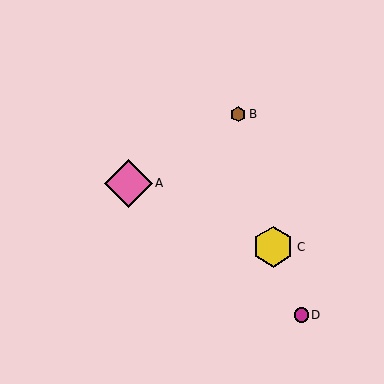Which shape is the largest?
The pink diamond (labeled A) is the largest.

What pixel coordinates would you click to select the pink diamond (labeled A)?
Click at (129, 183) to select the pink diamond A.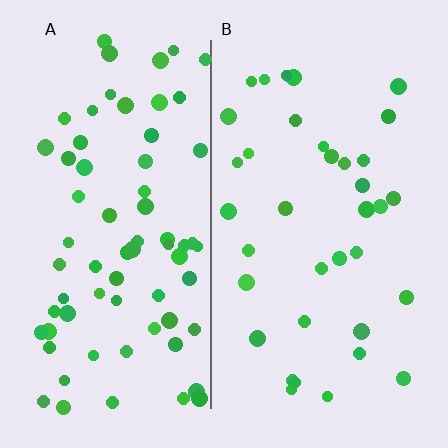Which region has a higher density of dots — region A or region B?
A (the left).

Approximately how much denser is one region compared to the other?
Approximately 1.9× — region A over region B.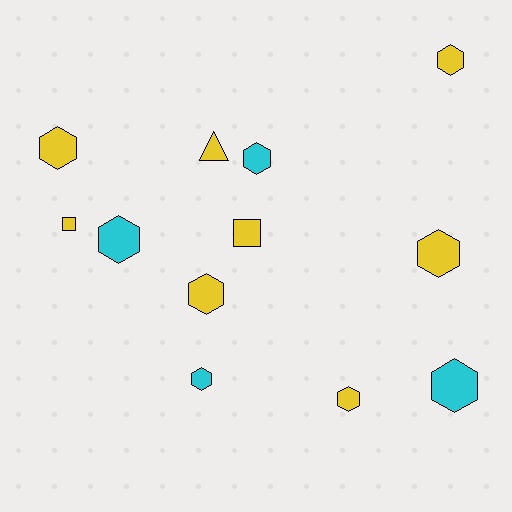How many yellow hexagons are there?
There are 5 yellow hexagons.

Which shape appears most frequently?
Hexagon, with 9 objects.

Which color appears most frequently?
Yellow, with 8 objects.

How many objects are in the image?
There are 12 objects.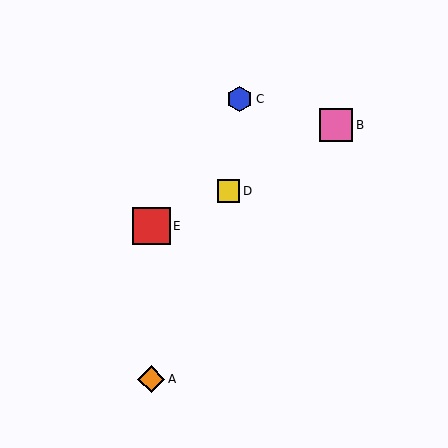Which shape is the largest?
The red square (labeled E) is the largest.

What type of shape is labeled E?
Shape E is a red square.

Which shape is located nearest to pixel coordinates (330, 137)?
The pink square (labeled B) at (336, 125) is nearest to that location.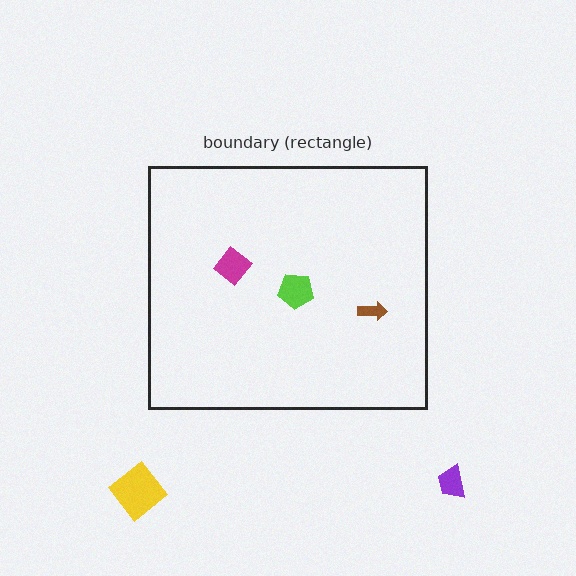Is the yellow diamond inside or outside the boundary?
Outside.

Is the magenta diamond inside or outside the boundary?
Inside.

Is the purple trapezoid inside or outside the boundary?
Outside.